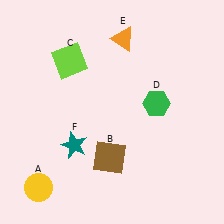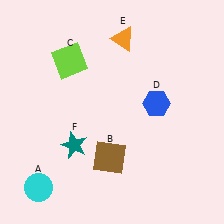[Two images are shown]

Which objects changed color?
A changed from yellow to cyan. D changed from green to blue.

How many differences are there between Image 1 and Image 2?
There are 2 differences between the two images.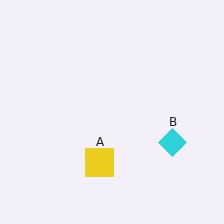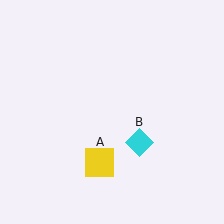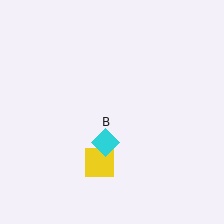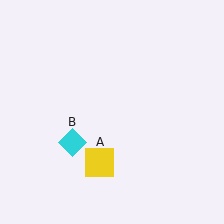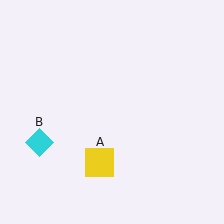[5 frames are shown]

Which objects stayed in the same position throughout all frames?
Yellow square (object A) remained stationary.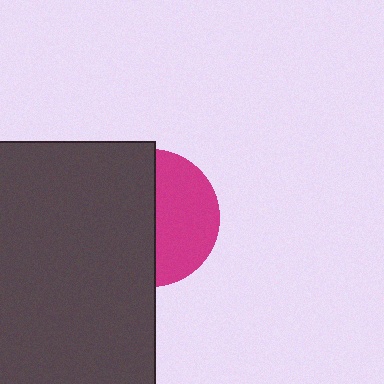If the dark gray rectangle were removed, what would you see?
You would see the complete magenta circle.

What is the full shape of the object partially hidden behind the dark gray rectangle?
The partially hidden object is a magenta circle.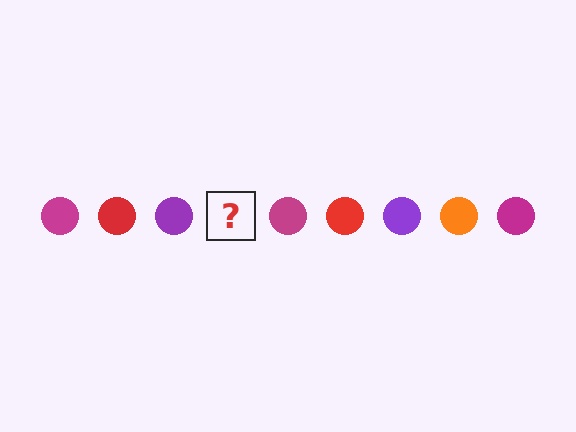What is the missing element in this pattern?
The missing element is an orange circle.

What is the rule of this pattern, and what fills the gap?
The rule is that the pattern cycles through magenta, red, purple, orange circles. The gap should be filled with an orange circle.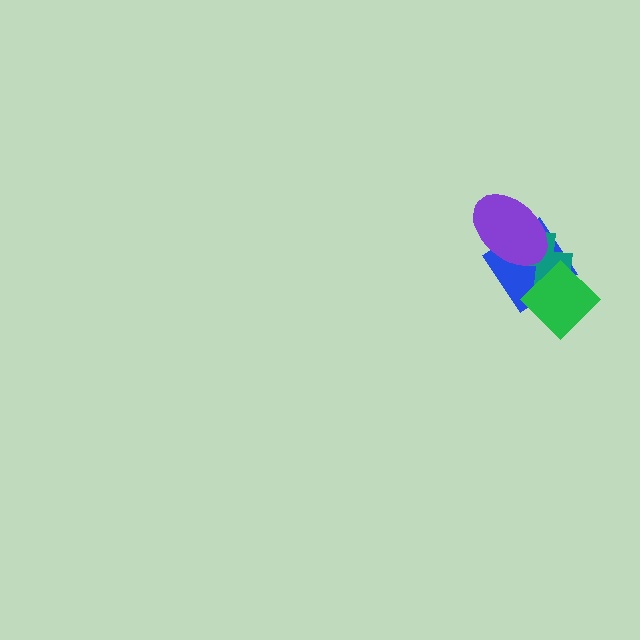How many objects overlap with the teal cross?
3 objects overlap with the teal cross.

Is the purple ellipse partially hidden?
No, no other shape covers it.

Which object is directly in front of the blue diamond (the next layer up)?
The teal cross is directly in front of the blue diamond.